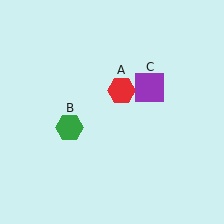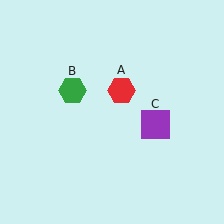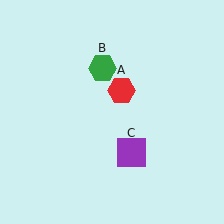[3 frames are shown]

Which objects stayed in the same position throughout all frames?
Red hexagon (object A) remained stationary.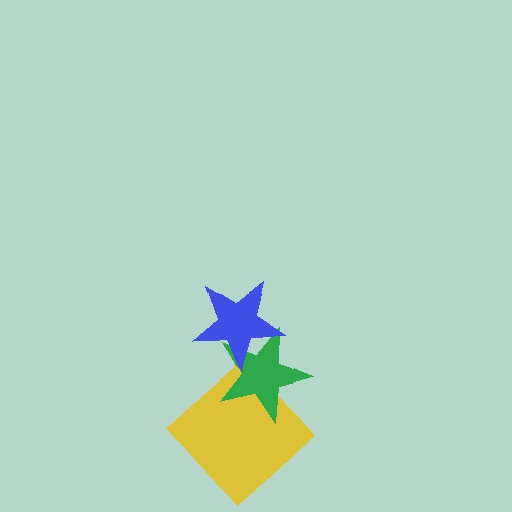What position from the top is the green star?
The green star is 2nd from the top.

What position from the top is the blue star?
The blue star is 1st from the top.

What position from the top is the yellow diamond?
The yellow diamond is 3rd from the top.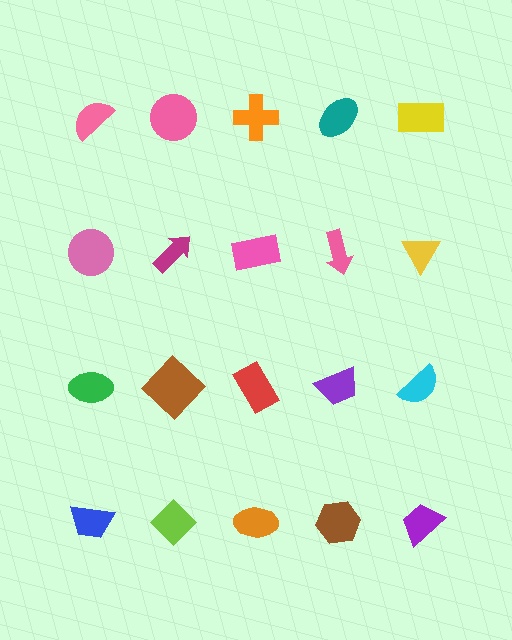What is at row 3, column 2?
A brown diamond.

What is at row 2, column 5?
A yellow triangle.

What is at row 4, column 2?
A lime diamond.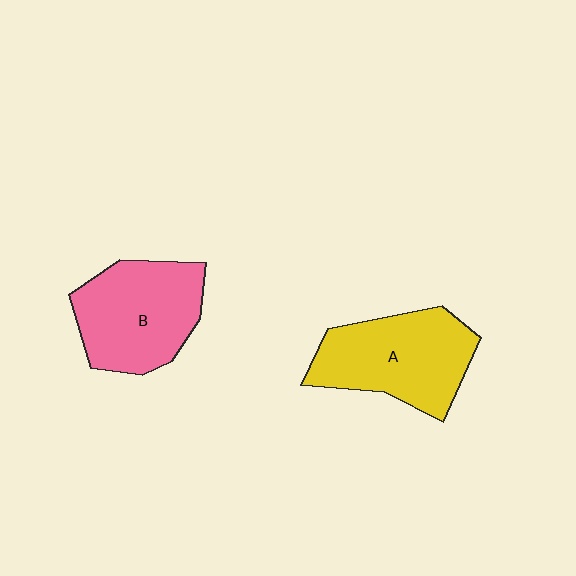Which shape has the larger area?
Shape A (yellow).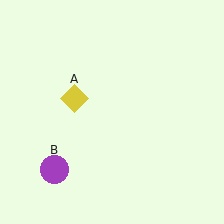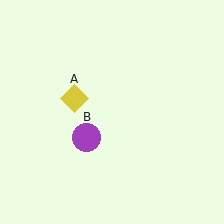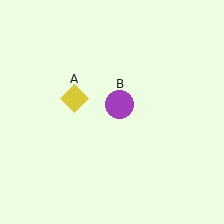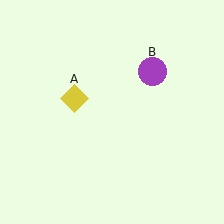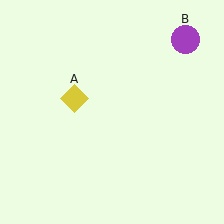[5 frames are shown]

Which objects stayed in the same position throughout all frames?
Yellow diamond (object A) remained stationary.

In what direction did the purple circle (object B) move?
The purple circle (object B) moved up and to the right.